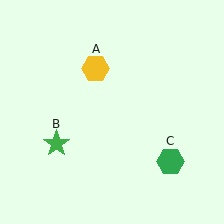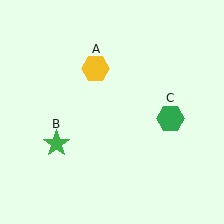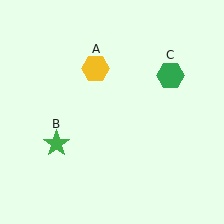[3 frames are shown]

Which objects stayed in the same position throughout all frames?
Yellow hexagon (object A) and green star (object B) remained stationary.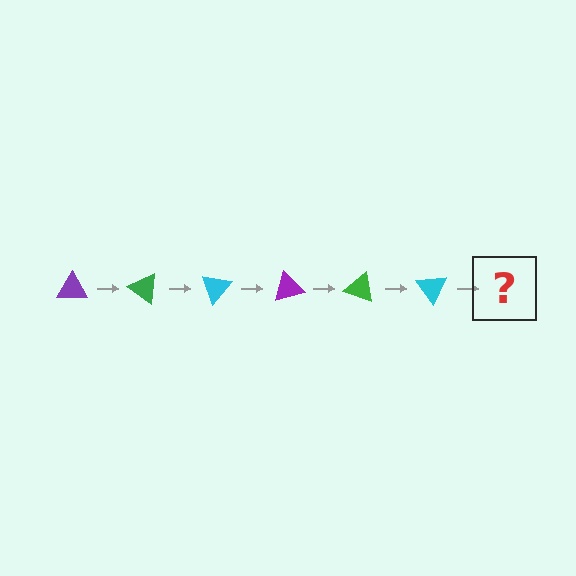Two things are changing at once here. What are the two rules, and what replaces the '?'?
The two rules are that it rotates 35 degrees each step and the color cycles through purple, green, and cyan. The '?' should be a purple triangle, rotated 210 degrees from the start.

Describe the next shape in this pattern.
It should be a purple triangle, rotated 210 degrees from the start.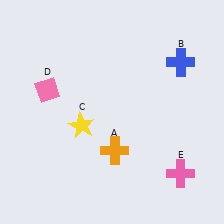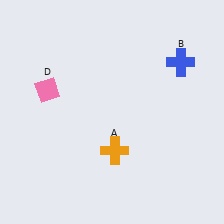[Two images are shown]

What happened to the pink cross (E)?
The pink cross (E) was removed in Image 2. It was in the bottom-right area of Image 1.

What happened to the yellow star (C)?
The yellow star (C) was removed in Image 2. It was in the bottom-left area of Image 1.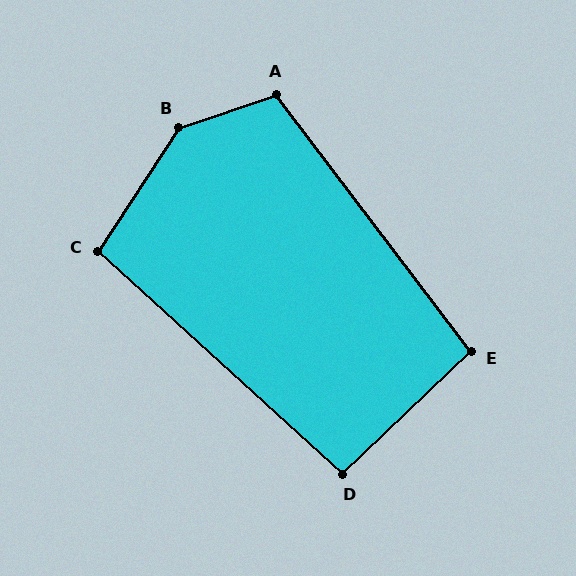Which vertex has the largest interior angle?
B, at approximately 142 degrees.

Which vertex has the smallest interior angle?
D, at approximately 94 degrees.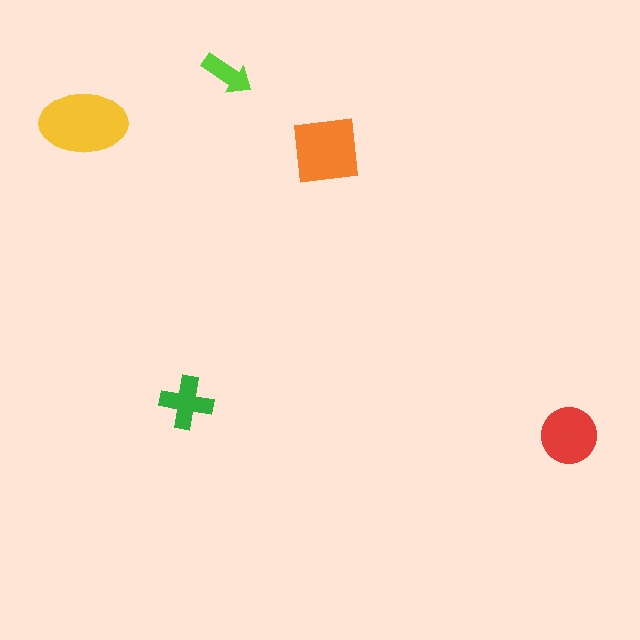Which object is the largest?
The yellow ellipse.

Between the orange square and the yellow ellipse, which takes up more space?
The yellow ellipse.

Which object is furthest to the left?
The yellow ellipse is leftmost.